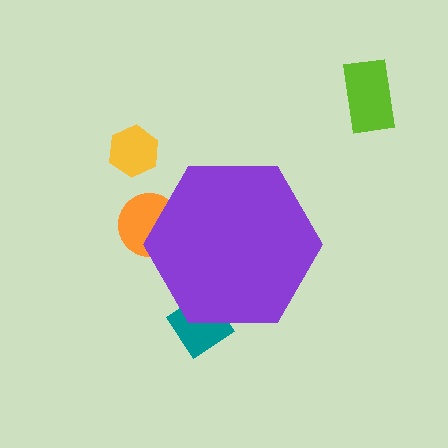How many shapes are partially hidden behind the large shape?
2 shapes are partially hidden.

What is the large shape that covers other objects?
A purple hexagon.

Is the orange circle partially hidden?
Yes, the orange circle is partially hidden behind the purple hexagon.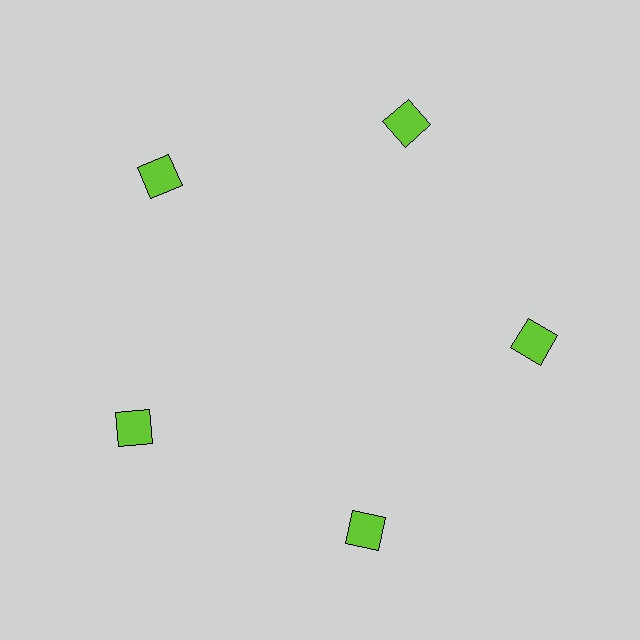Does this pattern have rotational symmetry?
Yes, this pattern has 5-fold rotational symmetry. It looks the same after rotating 72 degrees around the center.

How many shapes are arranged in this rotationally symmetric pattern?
There are 5 shapes, arranged in 5 groups of 1.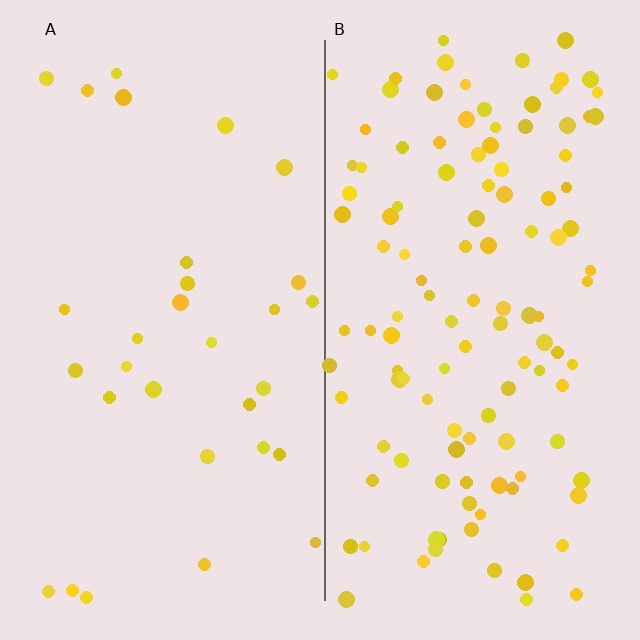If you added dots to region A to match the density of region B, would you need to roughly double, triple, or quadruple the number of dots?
Approximately quadruple.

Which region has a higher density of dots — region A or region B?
B (the right).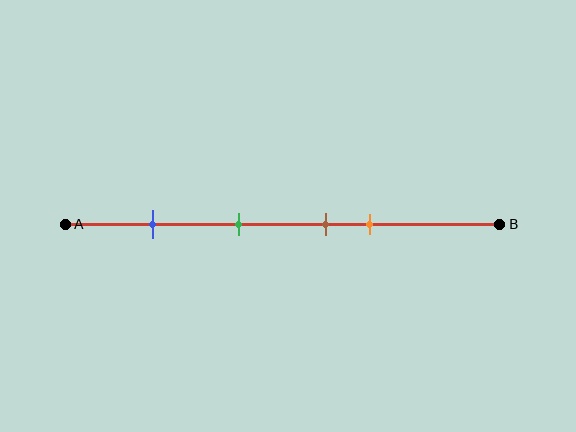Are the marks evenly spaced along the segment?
No, the marks are not evenly spaced.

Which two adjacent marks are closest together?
The brown and orange marks are the closest adjacent pair.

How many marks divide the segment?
There are 4 marks dividing the segment.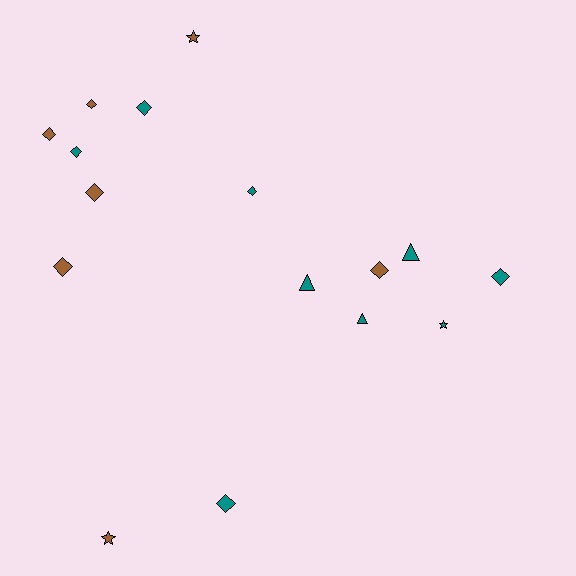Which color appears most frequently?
Teal, with 9 objects.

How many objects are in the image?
There are 16 objects.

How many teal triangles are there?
There are 3 teal triangles.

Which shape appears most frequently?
Diamond, with 10 objects.